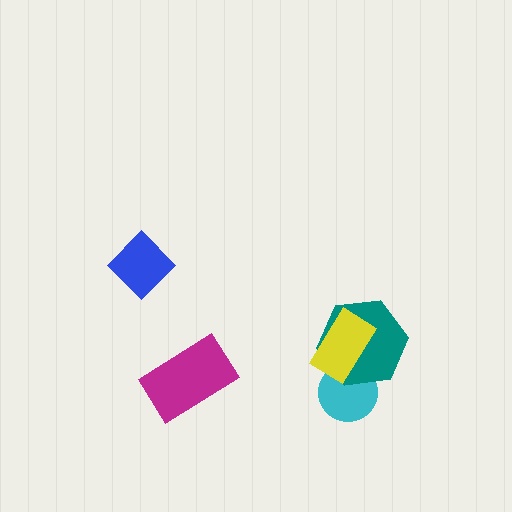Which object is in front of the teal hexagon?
The yellow rectangle is in front of the teal hexagon.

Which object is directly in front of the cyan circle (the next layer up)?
The teal hexagon is directly in front of the cyan circle.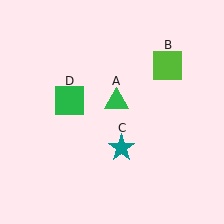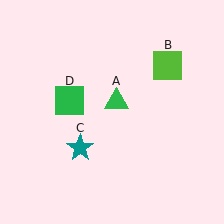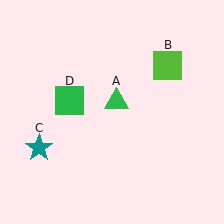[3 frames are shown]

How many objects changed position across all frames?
1 object changed position: teal star (object C).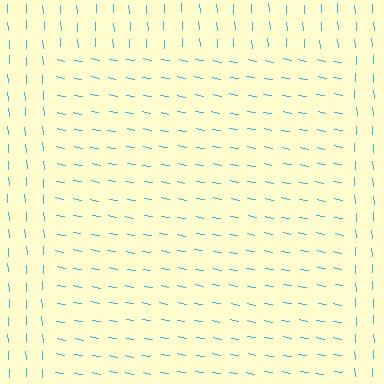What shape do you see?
I see a rectangle.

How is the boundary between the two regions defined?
The boundary is defined purely by a change in line orientation (approximately 77 degrees difference). All lines are the same color and thickness.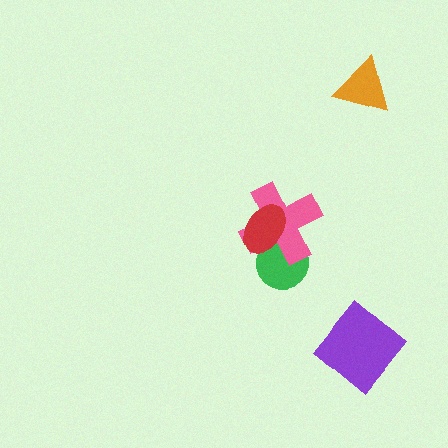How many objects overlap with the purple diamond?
0 objects overlap with the purple diamond.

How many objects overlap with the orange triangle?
0 objects overlap with the orange triangle.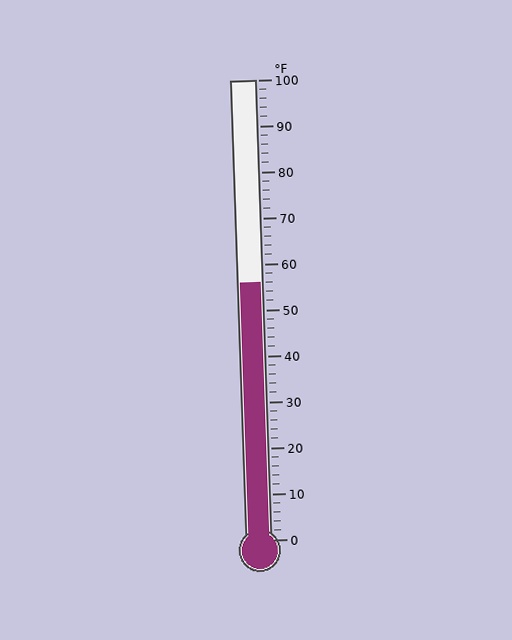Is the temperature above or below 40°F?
The temperature is above 40°F.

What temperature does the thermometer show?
The thermometer shows approximately 56°F.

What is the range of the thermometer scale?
The thermometer scale ranges from 0°F to 100°F.